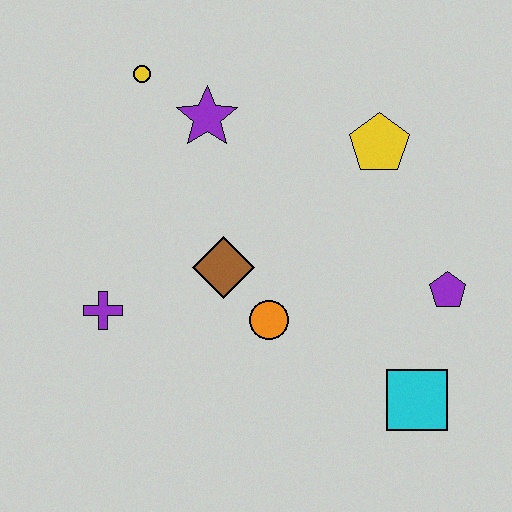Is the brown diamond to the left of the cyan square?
Yes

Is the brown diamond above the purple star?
No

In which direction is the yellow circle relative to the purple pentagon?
The yellow circle is to the left of the purple pentagon.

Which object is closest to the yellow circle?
The purple star is closest to the yellow circle.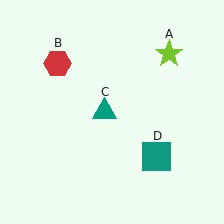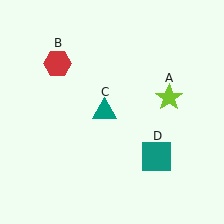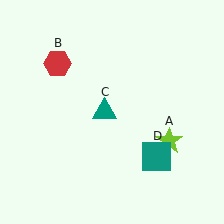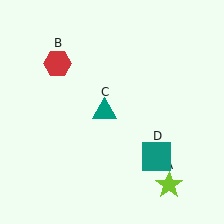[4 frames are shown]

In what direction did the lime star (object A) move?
The lime star (object A) moved down.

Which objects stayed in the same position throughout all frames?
Red hexagon (object B) and teal triangle (object C) and teal square (object D) remained stationary.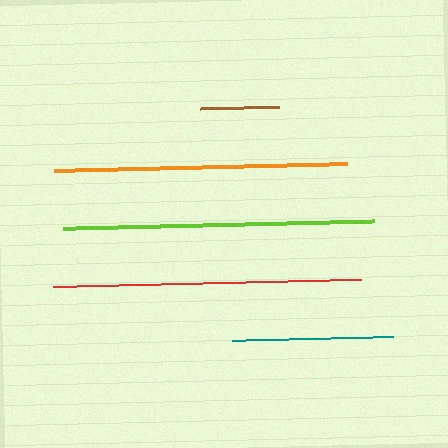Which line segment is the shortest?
The brown line is the shortest at approximately 79 pixels.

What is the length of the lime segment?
The lime segment is approximately 311 pixels long.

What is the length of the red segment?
The red segment is approximately 307 pixels long.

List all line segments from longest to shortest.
From longest to shortest: lime, red, orange, teal, brown.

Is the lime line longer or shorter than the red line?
The lime line is longer than the red line.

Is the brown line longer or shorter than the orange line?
The orange line is longer than the brown line.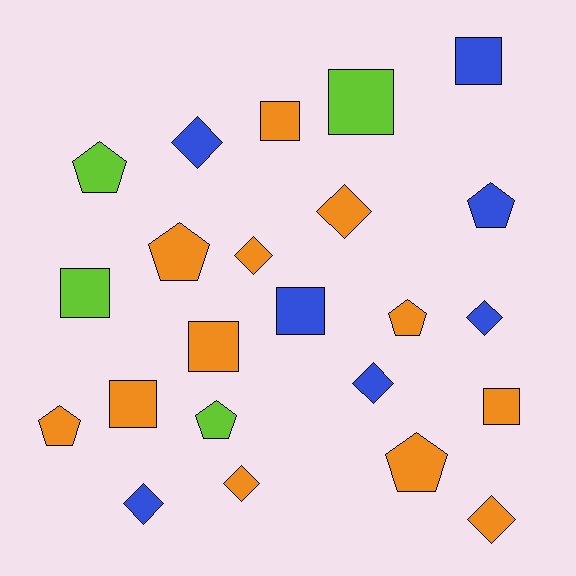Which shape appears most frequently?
Diamond, with 8 objects.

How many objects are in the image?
There are 23 objects.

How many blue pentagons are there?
There is 1 blue pentagon.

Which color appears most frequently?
Orange, with 12 objects.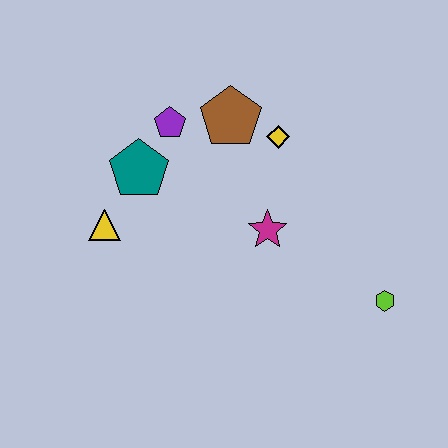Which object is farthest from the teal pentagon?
The lime hexagon is farthest from the teal pentagon.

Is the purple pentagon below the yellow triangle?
No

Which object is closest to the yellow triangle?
The teal pentagon is closest to the yellow triangle.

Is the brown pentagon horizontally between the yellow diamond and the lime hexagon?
No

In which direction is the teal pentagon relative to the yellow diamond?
The teal pentagon is to the left of the yellow diamond.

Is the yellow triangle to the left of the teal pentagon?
Yes